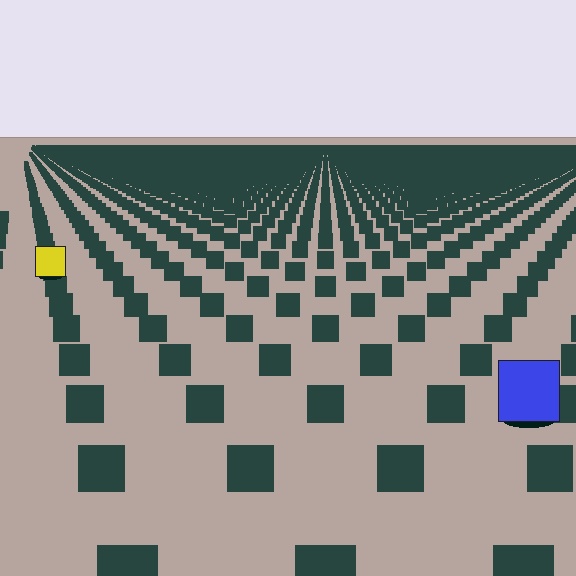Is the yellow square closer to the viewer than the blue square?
No. The blue square is closer — you can tell from the texture gradient: the ground texture is coarser near it.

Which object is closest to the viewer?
The blue square is closest. The texture marks near it are larger and more spread out.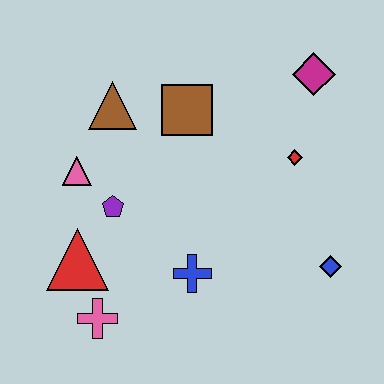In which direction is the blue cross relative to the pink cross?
The blue cross is to the right of the pink cross.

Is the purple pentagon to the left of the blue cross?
Yes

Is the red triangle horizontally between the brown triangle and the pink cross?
No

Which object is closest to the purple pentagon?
The pink triangle is closest to the purple pentagon.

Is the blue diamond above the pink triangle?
No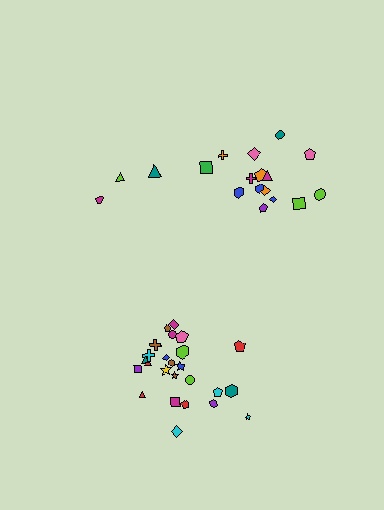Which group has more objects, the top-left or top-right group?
The top-right group.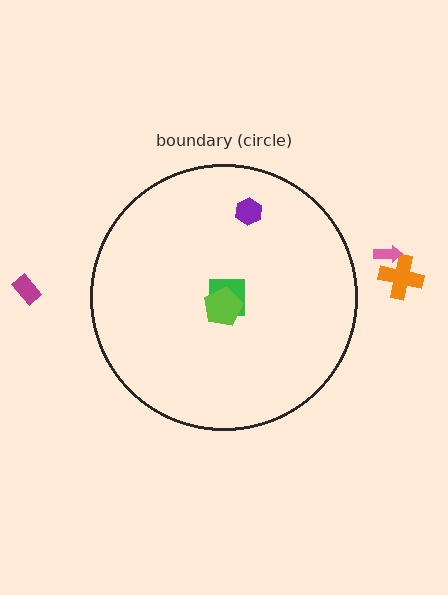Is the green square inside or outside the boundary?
Inside.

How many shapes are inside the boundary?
3 inside, 3 outside.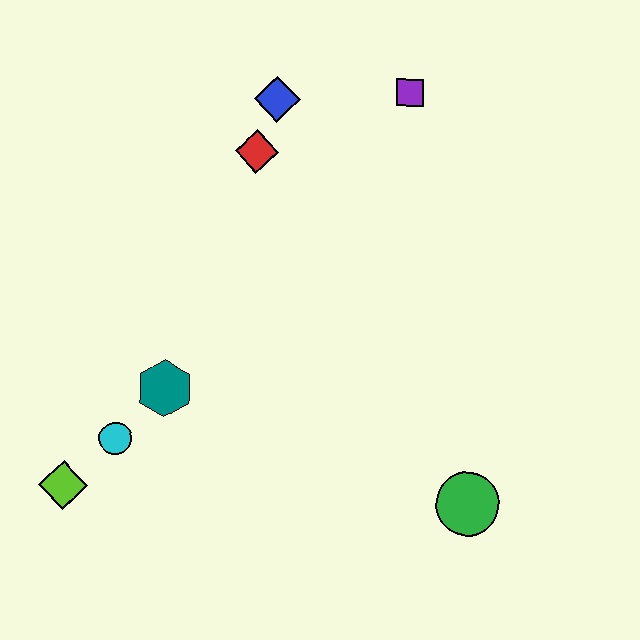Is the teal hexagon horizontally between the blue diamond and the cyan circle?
Yes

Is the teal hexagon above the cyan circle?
Yes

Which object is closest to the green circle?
The teal hexagon is closest to the green circle.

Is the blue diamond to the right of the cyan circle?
Yes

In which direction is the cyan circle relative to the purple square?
The cyan circle is below the purple square.